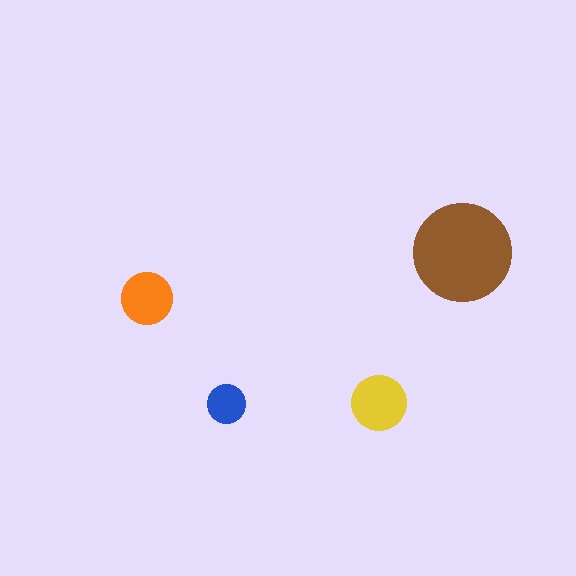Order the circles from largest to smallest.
the brown one, the yellow one, the orange one, the blue one.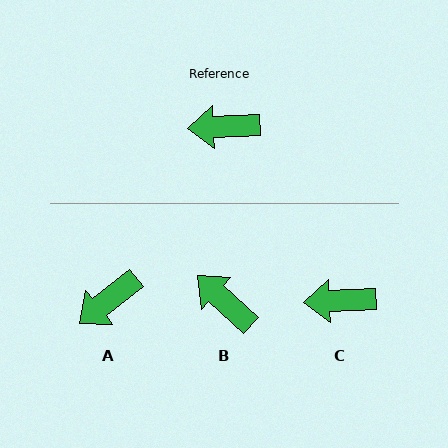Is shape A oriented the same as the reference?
No, it is off by about 36 degrees.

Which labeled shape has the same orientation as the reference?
C.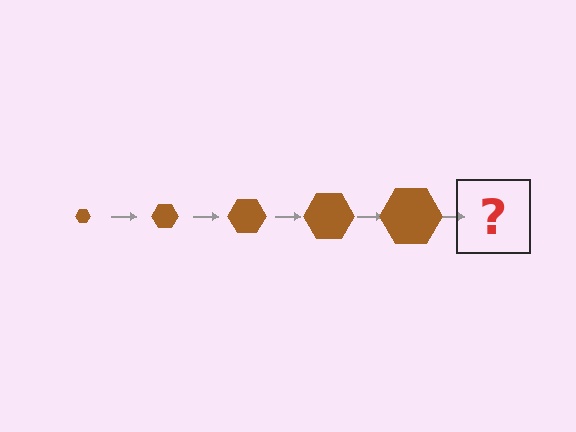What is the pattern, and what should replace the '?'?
The pattern is that the hexagon gets progressively larger each step. The '?' should be a brown hexagon, larger than the previous one.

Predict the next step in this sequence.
The next step is a brown hexagon, larger than the previous one.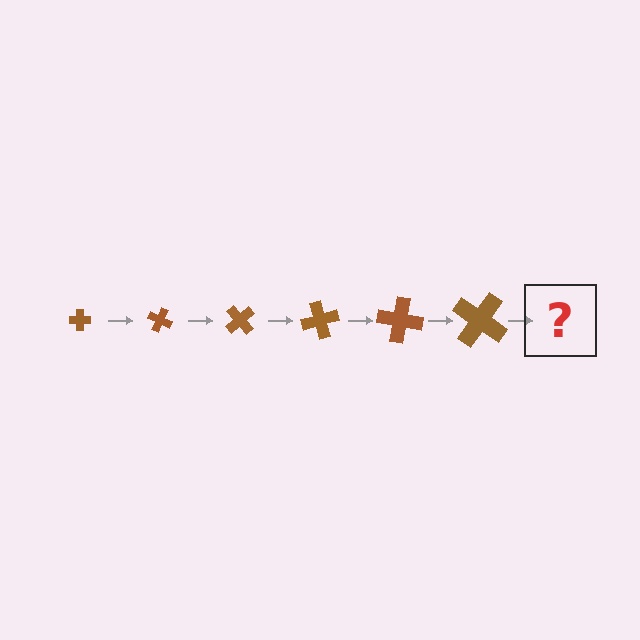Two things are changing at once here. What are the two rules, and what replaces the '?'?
The two rules are that the cross grows larger each step and it rotates 25 degrees each step. The '?' should be a cross, larger than the previous one and rotated 150 degrees from the start.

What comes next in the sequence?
The next element should be a cross, larger than the previous one and rotated 150 degrees from the start.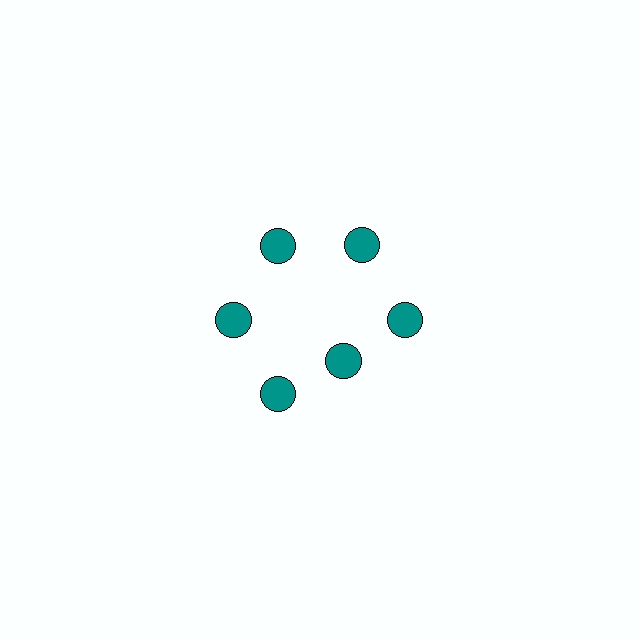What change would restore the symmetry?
The symmetry would be restored by moving it outward, back onto the ring so that all 6 circles sit at equal angles and equal distance from the center.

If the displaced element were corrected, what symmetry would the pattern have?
It would have 6-fold rotational symmetry — the pattern would map onto itself every 60 degrees.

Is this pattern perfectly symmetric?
No. The 6 teal circles are arranged in a ring, but one element near the 5 o'clock position is pulled inward toward the center, breaking the 6-fold rotational symmetry.